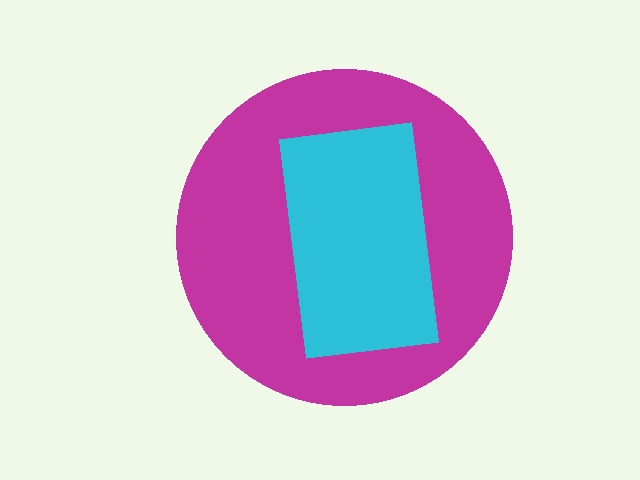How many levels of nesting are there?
2.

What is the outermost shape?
The magenta circle.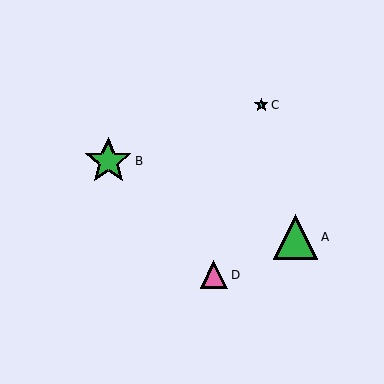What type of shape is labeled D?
Shape D is a pink triangle.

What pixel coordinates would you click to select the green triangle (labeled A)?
Click at (295, 237) to select the green triangle A.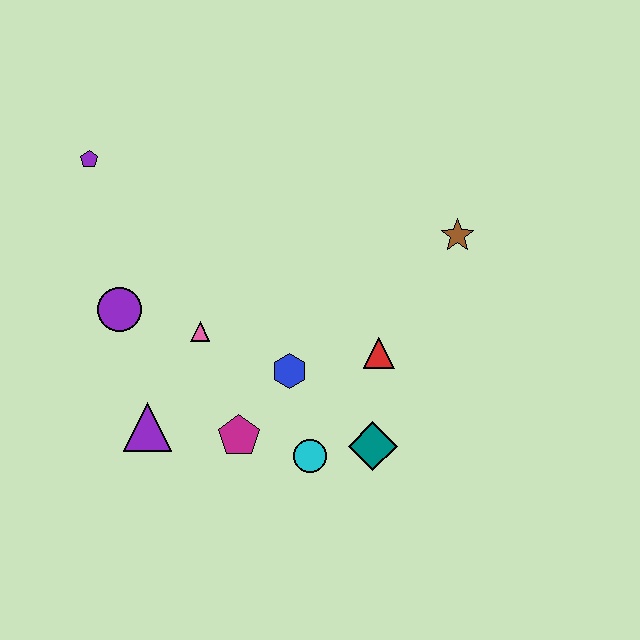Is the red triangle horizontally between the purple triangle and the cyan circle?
No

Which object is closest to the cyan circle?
The teal diamond is closest to the cyan circle.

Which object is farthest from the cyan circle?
The purple pentagon is farthest from the cyan circle.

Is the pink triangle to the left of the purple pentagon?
No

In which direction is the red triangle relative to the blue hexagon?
The red triangle is to the right of the blue hexagon.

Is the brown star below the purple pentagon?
Yes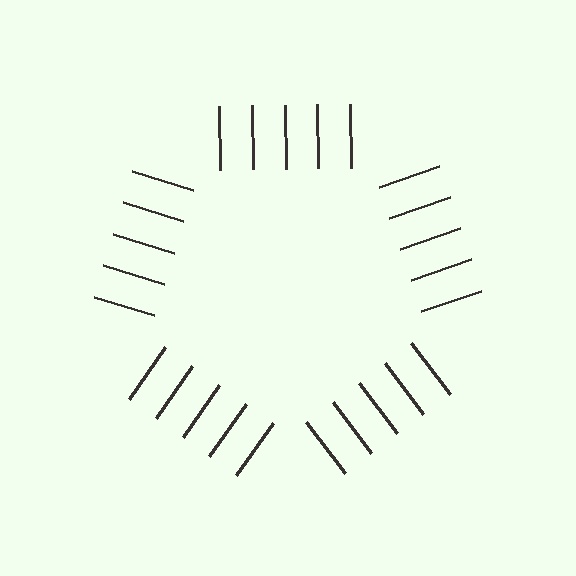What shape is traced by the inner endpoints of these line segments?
An illusory pentagon — the line segments terminate on its edges but no continuous stroke is drawn.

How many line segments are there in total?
25 — 5 along each of the 5 edges.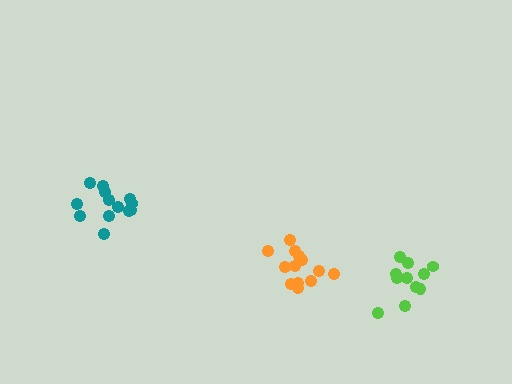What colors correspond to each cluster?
The clusters are colored: teal, lime, orange.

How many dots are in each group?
Group 1: 13 dots, Group 2: 11 dots, Group 3: 13 dots (37 total).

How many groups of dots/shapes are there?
There are 3 groups.